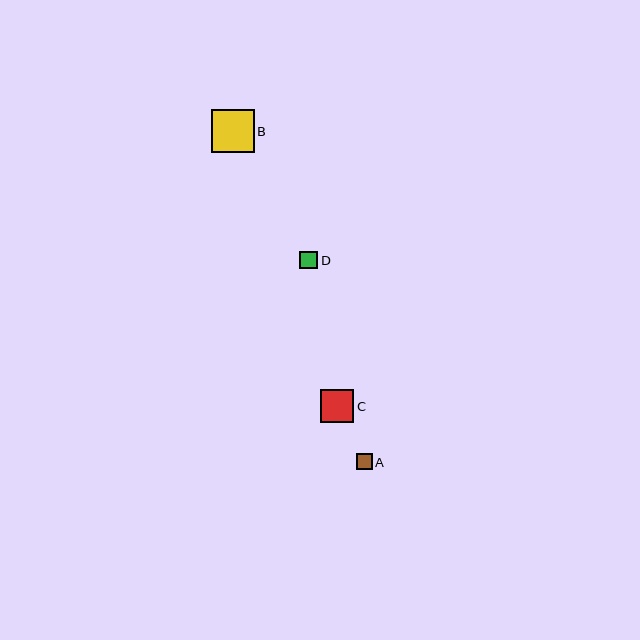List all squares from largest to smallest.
From largest to smallest: B, C, D, A.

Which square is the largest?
Square B is the largest with a size of approximately 42 pixels.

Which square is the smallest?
Square A is the smallest with a size of approximately 15 pixels.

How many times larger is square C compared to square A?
Square C is approximately 2.2 times the size of square A.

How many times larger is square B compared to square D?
Square B is approximately 2.4 times the size of square D.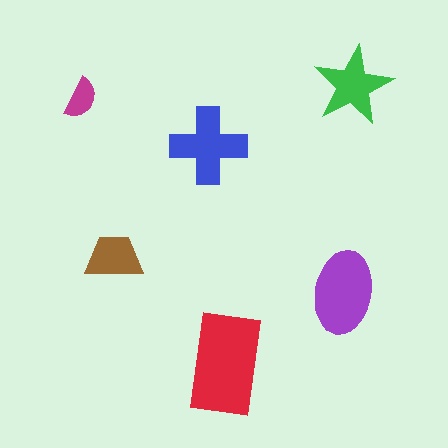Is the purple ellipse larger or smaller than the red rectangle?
Smaller.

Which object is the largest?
The red rectangle.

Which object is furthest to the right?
The green star is rightmost.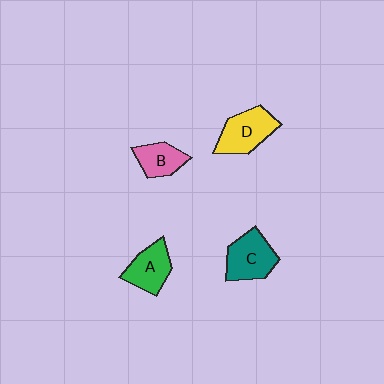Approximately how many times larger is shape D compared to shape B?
Approximately 1.5 times.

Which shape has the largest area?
Shape D (yellow).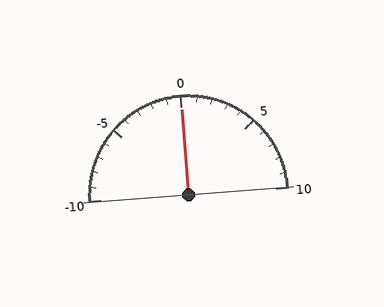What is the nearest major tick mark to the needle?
The nearest major tick mark is 0.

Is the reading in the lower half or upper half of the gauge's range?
The reading is in the upper half of the range (-10 to 10).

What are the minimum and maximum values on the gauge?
The gauge ranges from -10 to 10.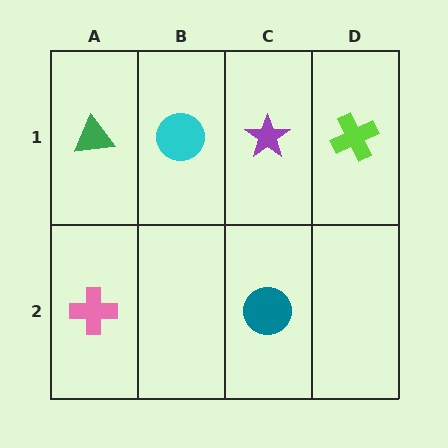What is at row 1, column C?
A purple star.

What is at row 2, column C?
A teal circle.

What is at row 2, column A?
A pink cross.